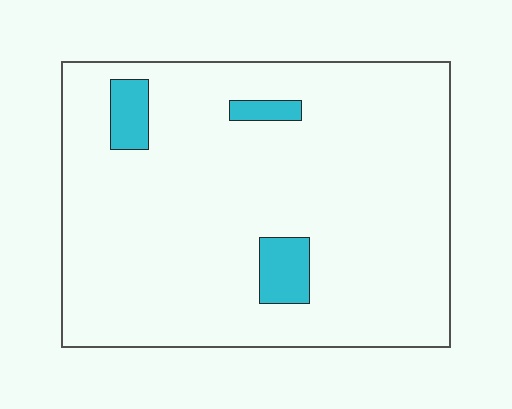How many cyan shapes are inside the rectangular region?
3.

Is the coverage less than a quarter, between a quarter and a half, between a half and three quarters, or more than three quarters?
Less than a quarter.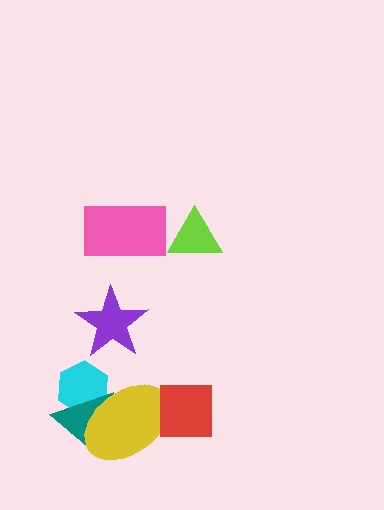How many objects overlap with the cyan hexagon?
2 objects overlap with the cyan hexagon.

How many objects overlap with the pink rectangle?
0 objects overlap with the pink rectangle.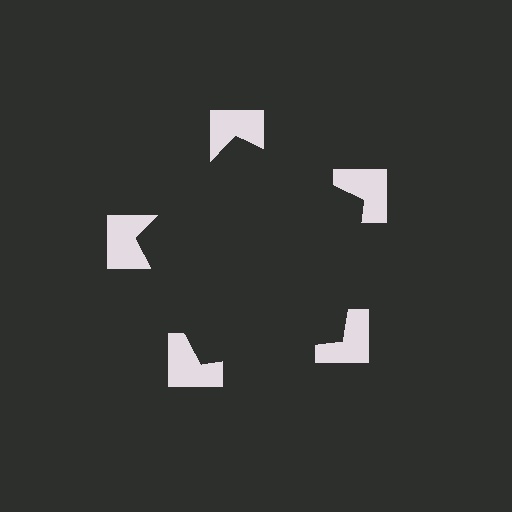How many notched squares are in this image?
There are 5 — one at each vertex of the illusory pentagon.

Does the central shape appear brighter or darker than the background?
It typically appears slightly darker than the background, even though no actual brightness change is drawn.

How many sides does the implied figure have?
5 sides.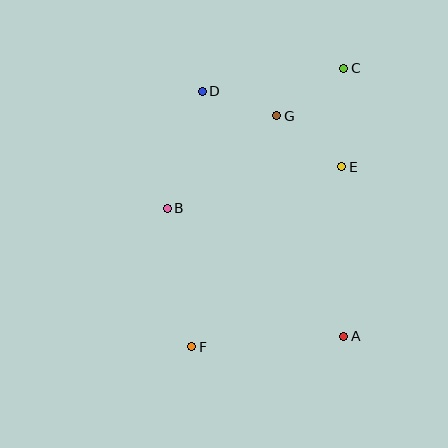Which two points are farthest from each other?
Points C and F are farthest from each other.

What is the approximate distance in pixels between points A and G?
The distance between A and G is approximately 231 pixels.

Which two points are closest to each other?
Points D and G are closest to each other.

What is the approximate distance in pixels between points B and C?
The distance between B and C is approximately 226 pixels.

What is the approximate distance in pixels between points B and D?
The distance between B and D is approximately 122 pixels.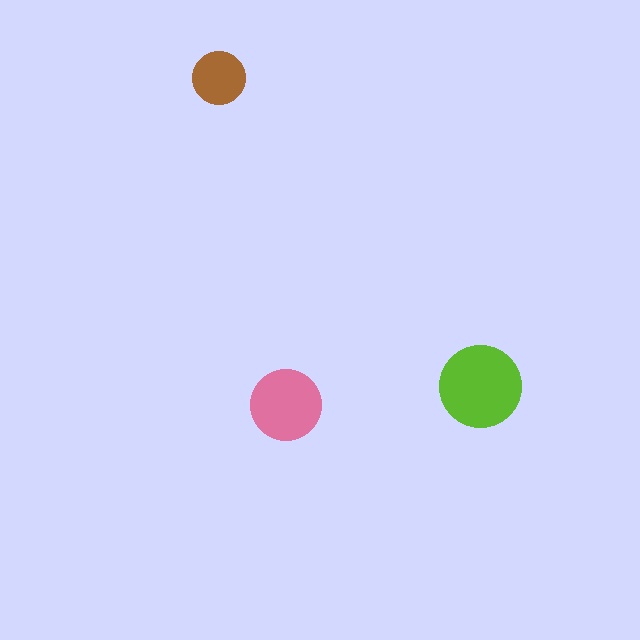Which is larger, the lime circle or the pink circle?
The lime one.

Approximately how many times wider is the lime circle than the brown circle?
About 1.5 times wider.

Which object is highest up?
The brown circle is topmost.